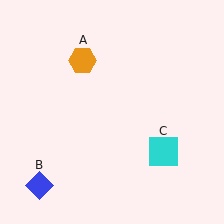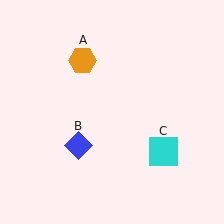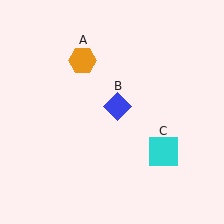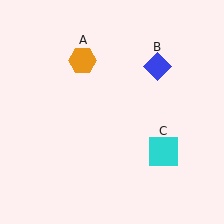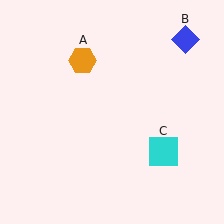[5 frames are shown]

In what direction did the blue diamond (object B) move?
The blue diamond (object B) moved up and to the right.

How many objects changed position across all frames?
1 object changed position: blue diamond (object B).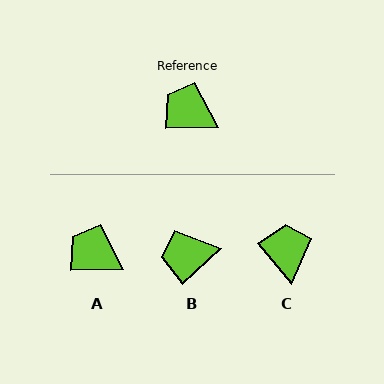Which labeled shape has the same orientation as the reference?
A.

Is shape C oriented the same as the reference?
No, it is off by about 52 degrees.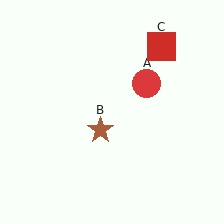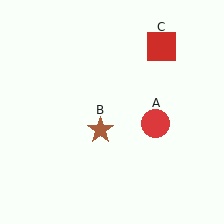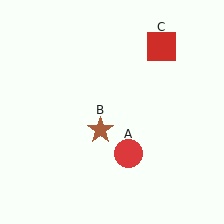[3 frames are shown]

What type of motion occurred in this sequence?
The red circle (object A) rotated clockwise around the center of the scene.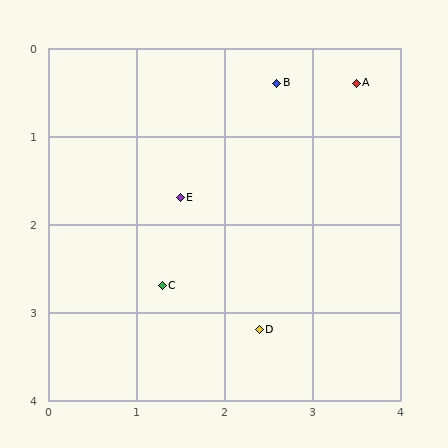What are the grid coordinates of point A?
Point A is at approximately (3.5, 0.4).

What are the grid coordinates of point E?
Point E is at approximately (1.5, 1.7).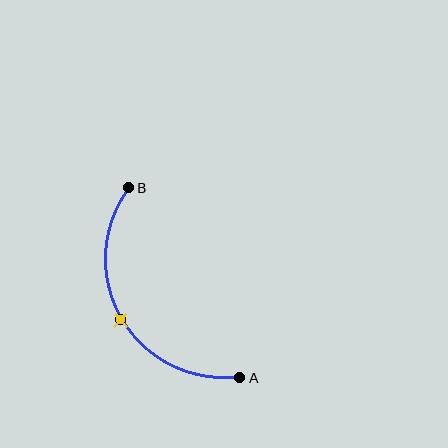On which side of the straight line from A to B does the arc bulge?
The arc bulges to the left of the straight line connecting A and B.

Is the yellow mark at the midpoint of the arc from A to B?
Yes. The yellow mark lies on the arc at equal arc-length from both A and B — it is the arc midpoint.